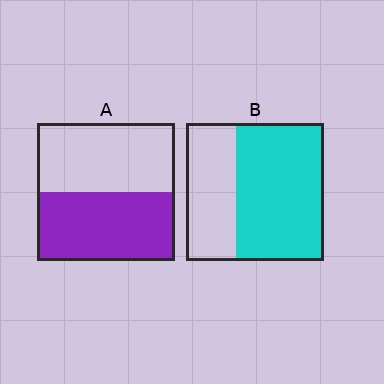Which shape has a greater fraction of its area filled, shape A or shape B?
Shape B.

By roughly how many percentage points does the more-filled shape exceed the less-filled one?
By roughly 15 percentage points (B over A).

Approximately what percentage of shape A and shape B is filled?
A is approximately 50% and B is approximately 65%.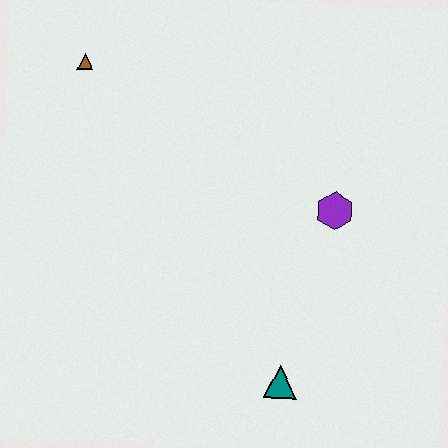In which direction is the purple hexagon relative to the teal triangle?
The purple hexagon is above the teal triangle.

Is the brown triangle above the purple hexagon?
Yes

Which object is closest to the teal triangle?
The purple hexagon is closest to the teal triangle.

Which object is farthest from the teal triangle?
The brown triangle is farthest from the teal triangle.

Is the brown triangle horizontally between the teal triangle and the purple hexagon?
No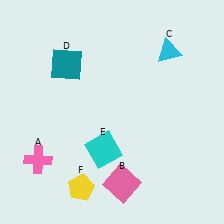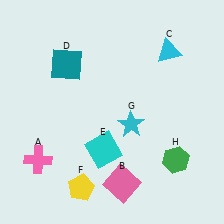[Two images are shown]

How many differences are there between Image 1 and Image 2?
There are 2 differences between the two images.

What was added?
A cyan star (G), a green hexagon (H) were added in Image 2.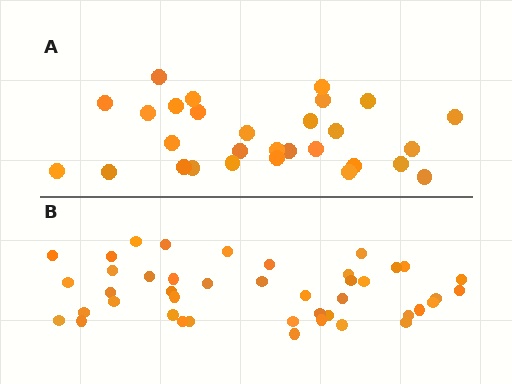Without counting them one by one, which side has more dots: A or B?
Region B (the bottom region) has more dots.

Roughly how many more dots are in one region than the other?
Region B has approximately 15 more dots than region A.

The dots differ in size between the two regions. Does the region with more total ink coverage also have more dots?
No. Region A has more total ink coverage because its dots are larger, but region B actually contains more individual dots. Total area can be misleading — the number of items is what matters here.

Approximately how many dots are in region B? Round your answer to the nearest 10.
About 40 dots. (The exact count is 43, which rounds to 40.)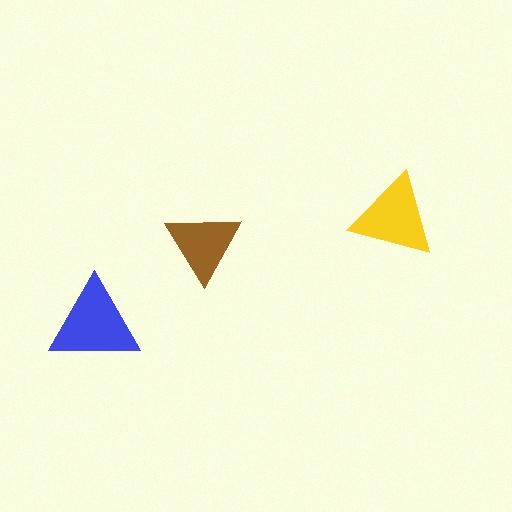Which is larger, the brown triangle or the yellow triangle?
The yellow one.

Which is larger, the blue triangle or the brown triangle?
The blue one.